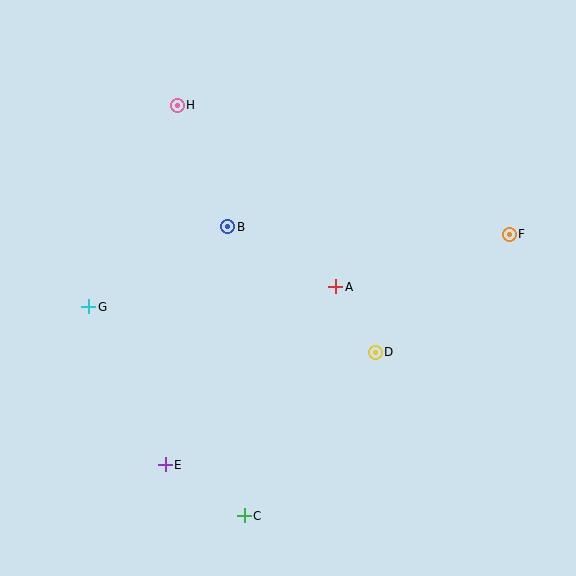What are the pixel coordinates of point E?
Point E is at (165, 465).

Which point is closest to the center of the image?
Point A at (335, 287) is closest to the center.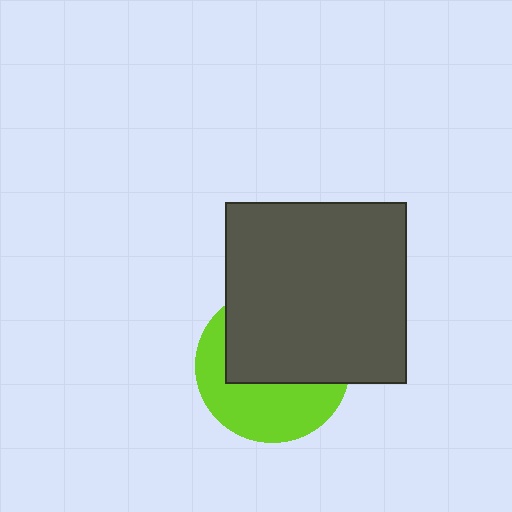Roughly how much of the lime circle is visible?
About half of it is visible (roughly 45%).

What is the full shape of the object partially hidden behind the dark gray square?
The partially hidden object is a lime circle.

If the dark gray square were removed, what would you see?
You would see the complete lime circle.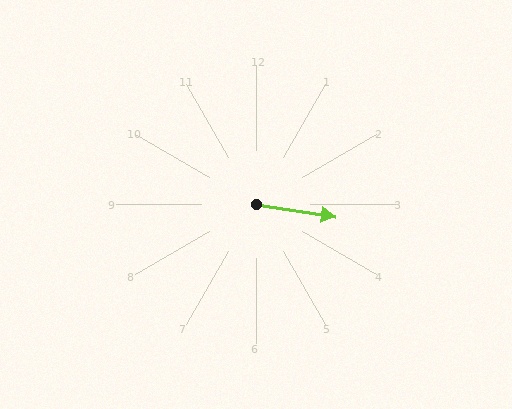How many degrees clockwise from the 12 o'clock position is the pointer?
Approximately 98 degrees.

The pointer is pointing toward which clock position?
Roughly 3 o'clock.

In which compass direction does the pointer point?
East.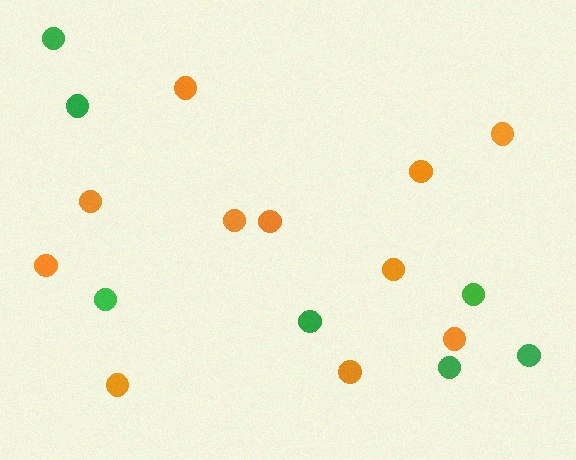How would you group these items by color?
There are 2 groups: one group of orange circles (11) and one group of green circles (7).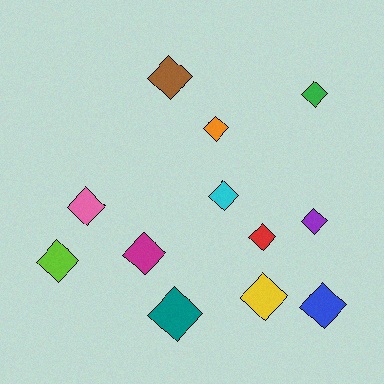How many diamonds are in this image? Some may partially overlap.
There are 12 diamonds.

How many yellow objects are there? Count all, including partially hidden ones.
There is 1 yellow object.